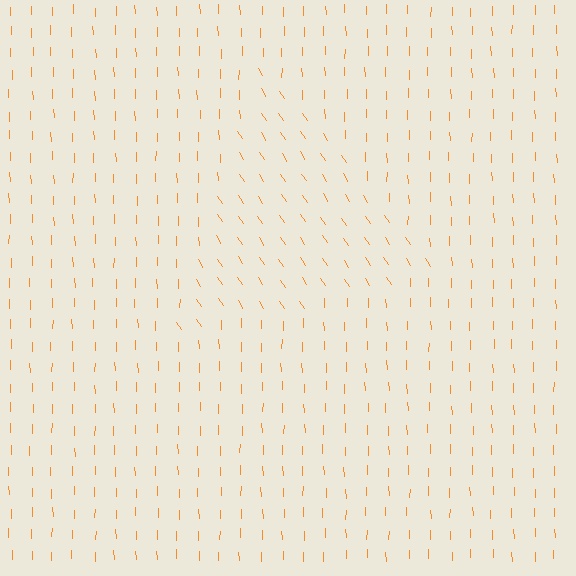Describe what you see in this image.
The image is filled with small orange line segments. A triangle region in the image has lines oriented differently from the surrounding lines, creating a visible texture boundary.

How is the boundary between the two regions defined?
The boundary is defined purely by a change in line orientation (approximately 32 degrees difference). All lines are the same color and thickness.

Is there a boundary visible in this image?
Yes, there is a texture boundary formed by a change in line orientation.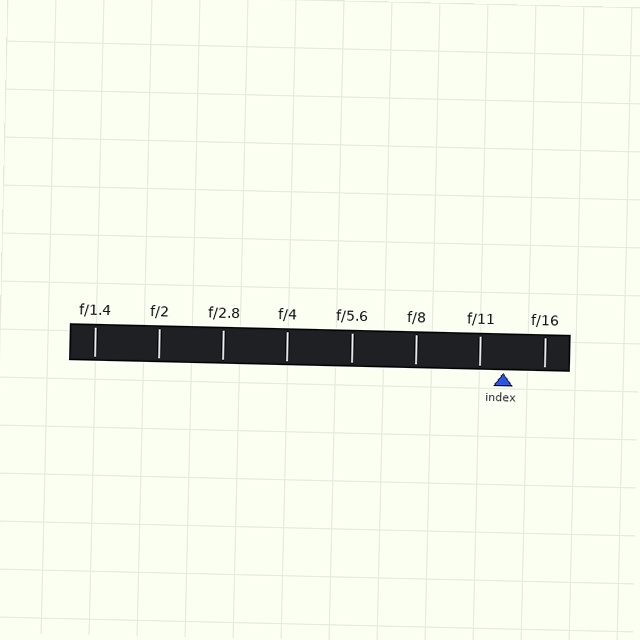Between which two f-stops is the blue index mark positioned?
The index mark is between f/11 and f/16.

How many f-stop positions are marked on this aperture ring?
There are 8 f-stop positions marked.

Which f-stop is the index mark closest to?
The index mark is closest to f/11.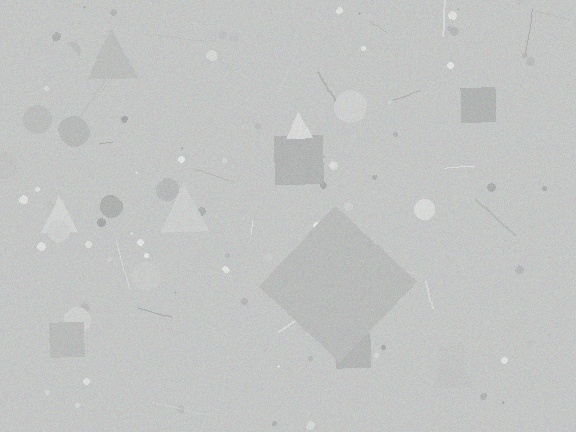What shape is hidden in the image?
A diamond is hidden in the image.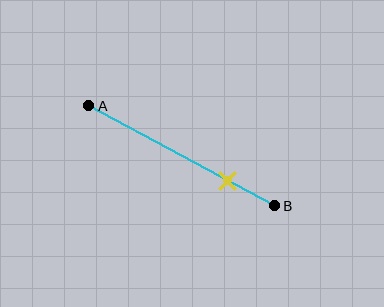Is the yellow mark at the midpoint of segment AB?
No, the mark is at about 75% from A, not at the 50% midpoint.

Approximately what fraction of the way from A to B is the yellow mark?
The yellow mark is approximately 75% of the way from A to B.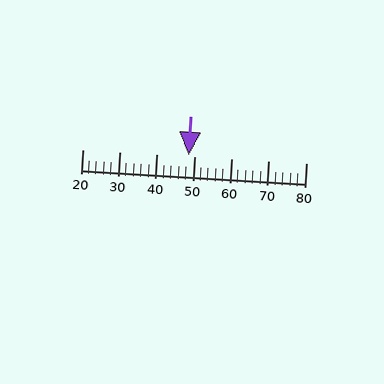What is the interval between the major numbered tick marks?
The major tick marks are spaced 10 units apart.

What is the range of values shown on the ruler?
The ruler shows values from 20 to 80.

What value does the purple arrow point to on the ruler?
The purple arrow points to approximately 48.